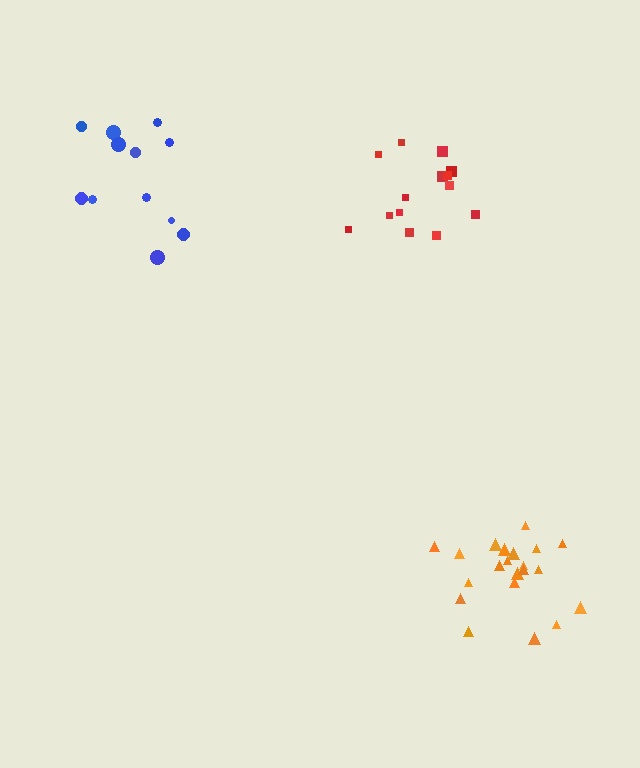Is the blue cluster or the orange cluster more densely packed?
Orange.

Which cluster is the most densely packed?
Orange.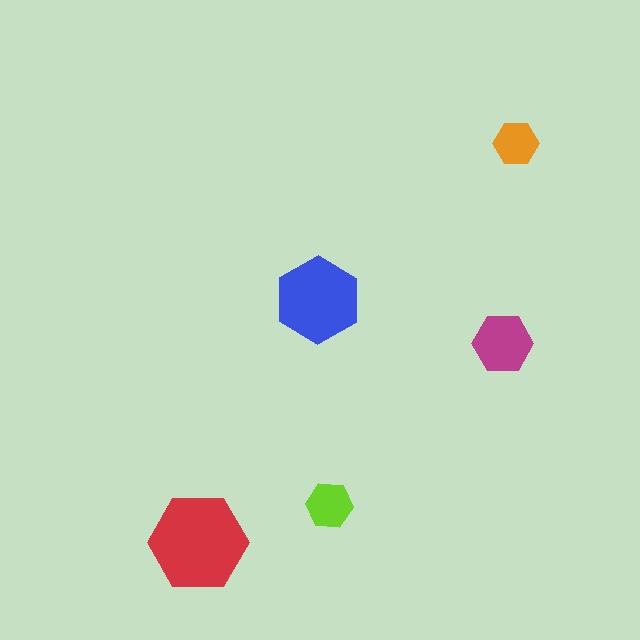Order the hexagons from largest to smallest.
the red one, the blue one, the magenta one, the lime one, the orange one.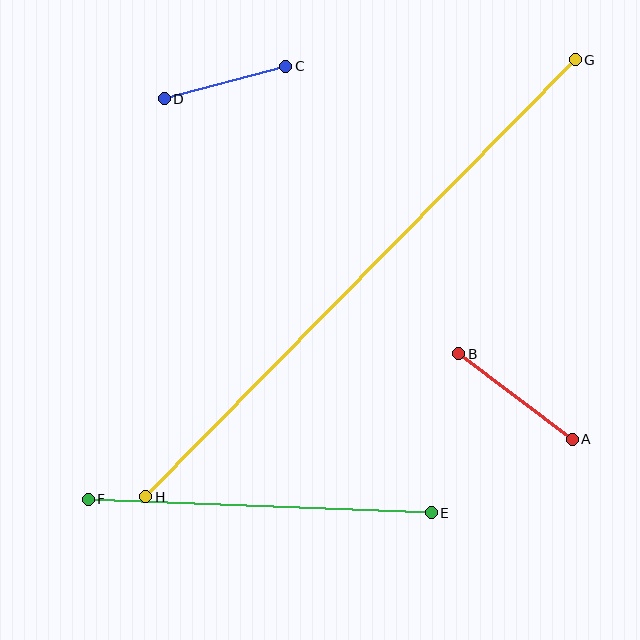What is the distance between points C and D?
The distance is approximately 126 pixels.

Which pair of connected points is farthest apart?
Points G and H are farthest apart.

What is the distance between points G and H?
The distance is approximately 613 pixels.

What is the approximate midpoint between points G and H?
The midpoint is at approximately (360, 278) pixels.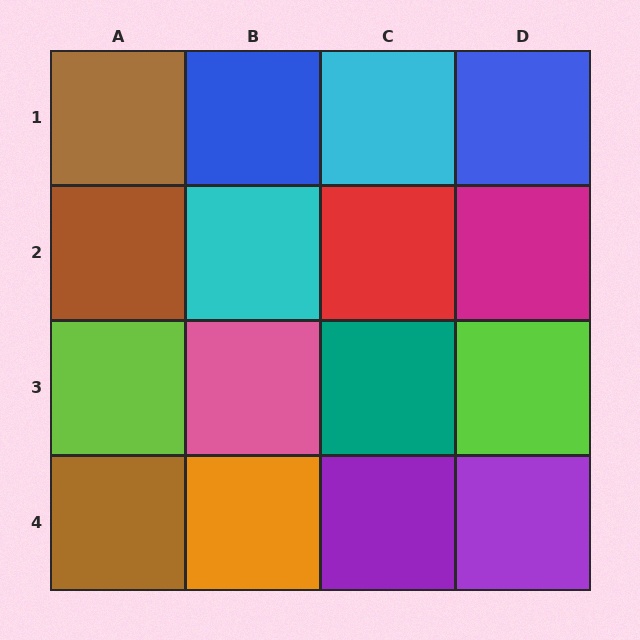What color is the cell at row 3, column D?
Lime.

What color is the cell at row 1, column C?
Cyan.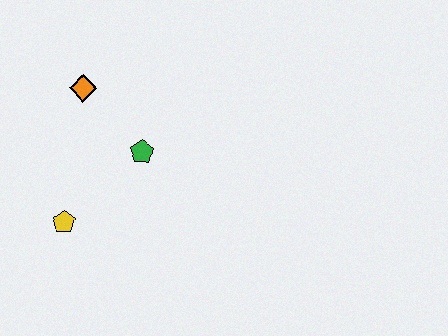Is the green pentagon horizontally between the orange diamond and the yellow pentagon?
No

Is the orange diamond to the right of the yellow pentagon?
Yes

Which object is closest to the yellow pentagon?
The green pentagon is closest to the yellow pentagon.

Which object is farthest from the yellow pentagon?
The orange diamond is farthest from the yellow pentagon.